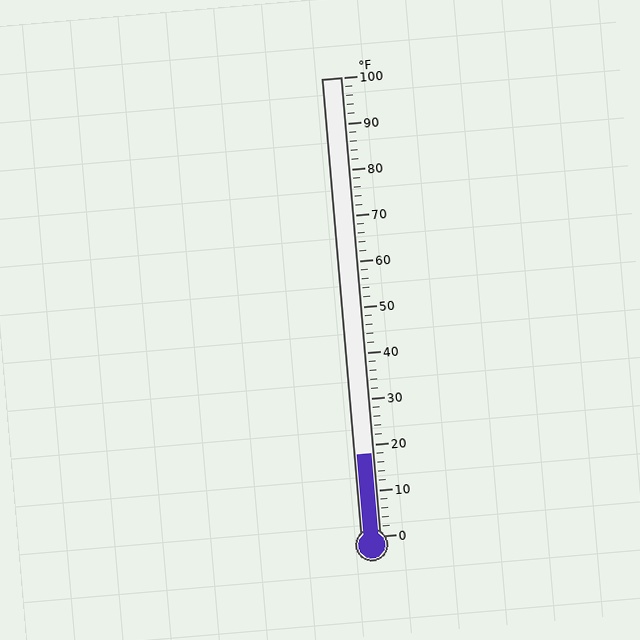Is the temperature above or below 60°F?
The temperature is below 60°F.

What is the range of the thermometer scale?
The thermometer scale ranges from 0°F to 100°F.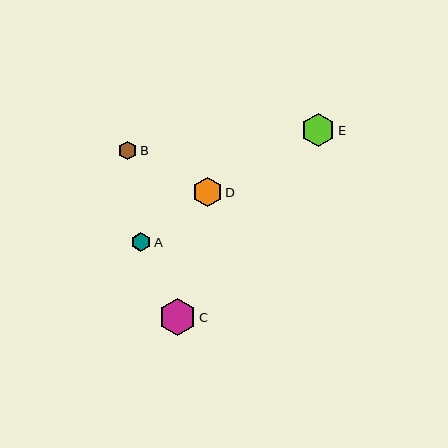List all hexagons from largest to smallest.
From largest to smallest: C, E, D, A, B.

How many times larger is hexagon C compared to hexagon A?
Hexagon C is approximately 1.9 times the size of hexagon A.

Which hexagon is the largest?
Hexagon C is the largest with a size of approximately 37 pixels.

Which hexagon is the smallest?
Hexagon B is the smallest with a size of approximately 18 pixels.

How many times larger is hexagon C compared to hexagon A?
Hexagon C is approximately 1.9 times the size of hexagon A.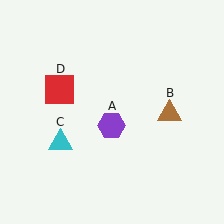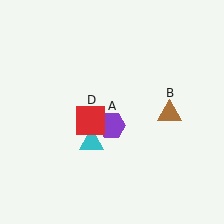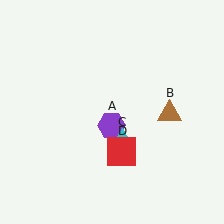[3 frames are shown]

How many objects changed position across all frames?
2 objects changed position: cyan triangle (object C), red square (object D).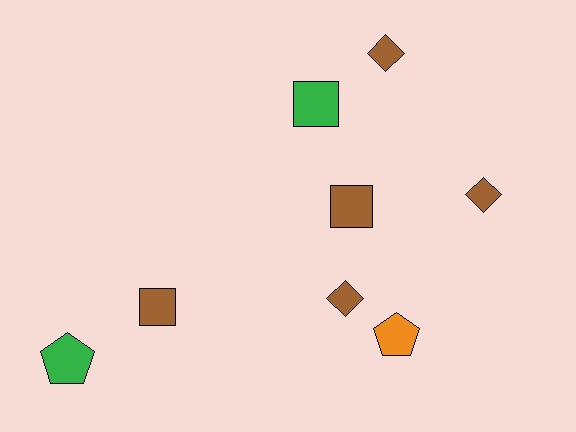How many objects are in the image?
There are 8 objects.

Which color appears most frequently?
Brown, with 5 objects.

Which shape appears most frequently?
Square, with 3 objects.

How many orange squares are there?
There are no orange squares.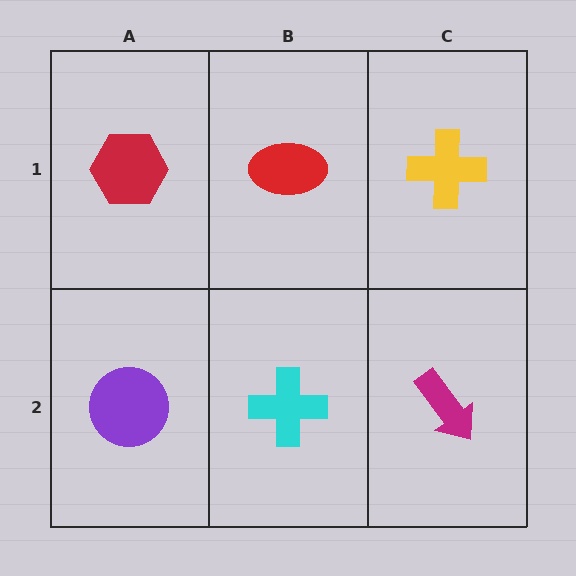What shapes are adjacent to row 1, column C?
A magenta arrow (row 2, column C), a red ellipse (row 1, column B).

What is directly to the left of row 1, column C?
A red ellipse.